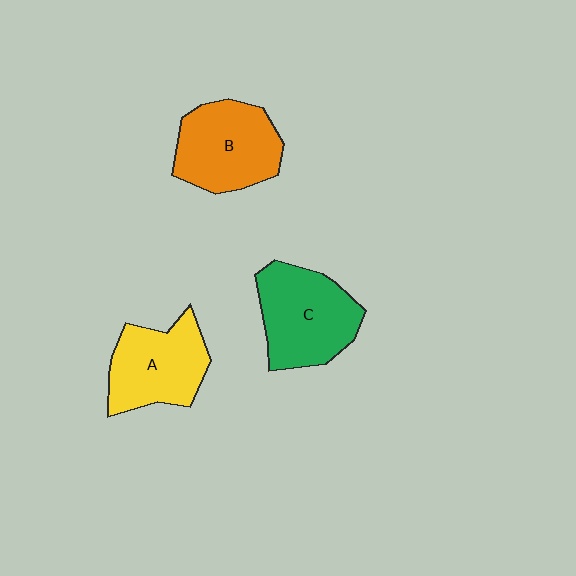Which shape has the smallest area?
Shape A (yellow).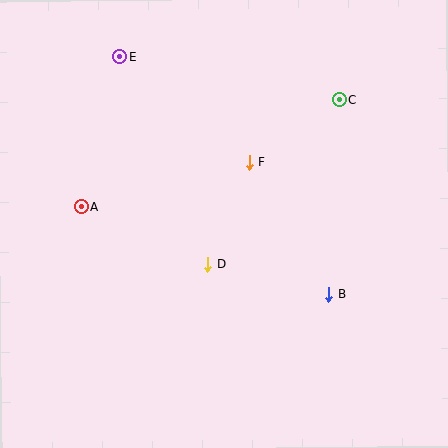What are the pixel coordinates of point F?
Point F is at (250, 162).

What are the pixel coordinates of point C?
Point C is at (339, 99).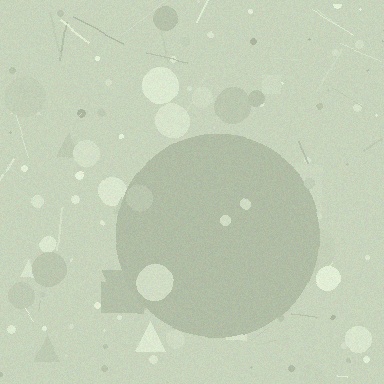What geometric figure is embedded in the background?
A circle is embedded in the background.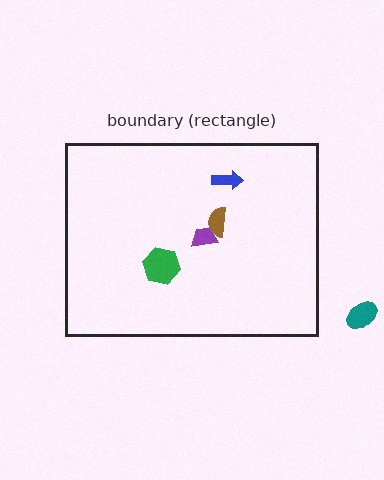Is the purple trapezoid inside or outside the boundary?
Inside.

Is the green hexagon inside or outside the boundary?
Inside.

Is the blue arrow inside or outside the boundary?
Inside.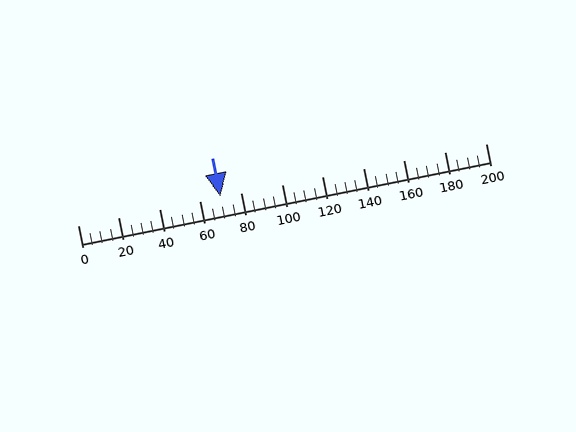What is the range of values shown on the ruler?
The ruler shows values from 0 to 200.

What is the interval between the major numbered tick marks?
The major tick marks are spaced 20 units apart.